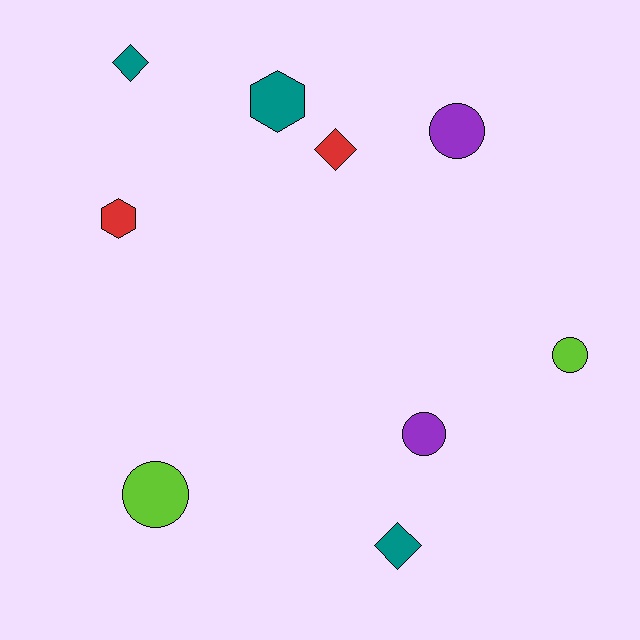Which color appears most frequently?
Teal, with 3 objects.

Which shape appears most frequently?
Circle, with 4 objects.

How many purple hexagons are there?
There are no purple hexagons.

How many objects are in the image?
There are 9 objects.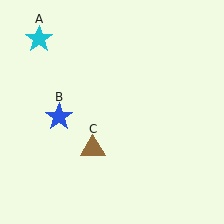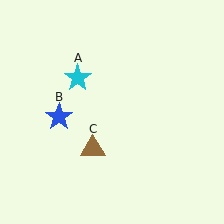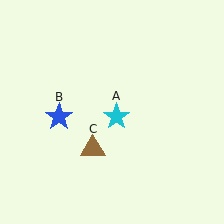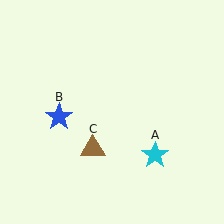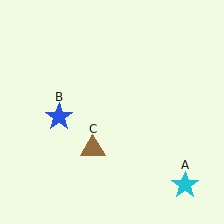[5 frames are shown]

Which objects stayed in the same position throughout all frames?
Blue star (object B) and brown triangle (object C) remained stationary.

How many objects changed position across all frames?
1 object changed position: cyan star (object A).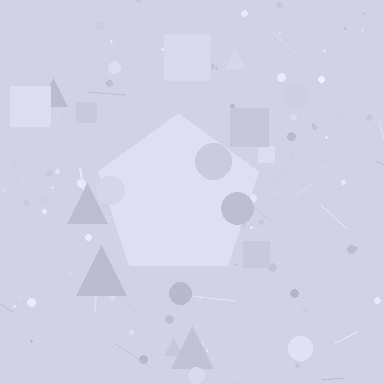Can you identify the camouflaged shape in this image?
The camouflaged shape is a pentagon.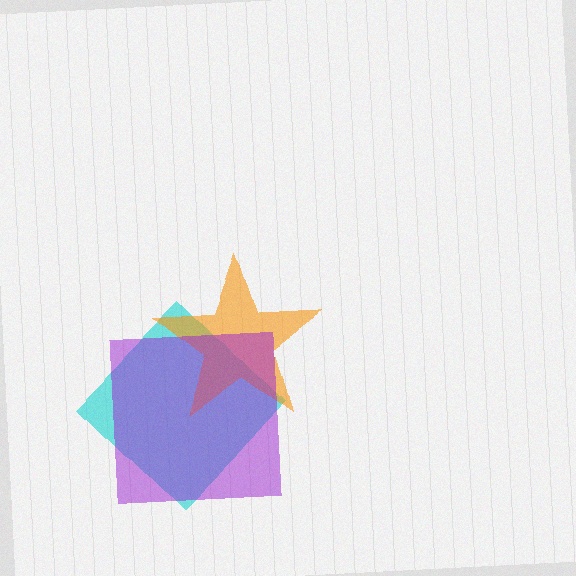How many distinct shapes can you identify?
There are 3 distinct shapes: a cyan diamond, an orange star, a purple square.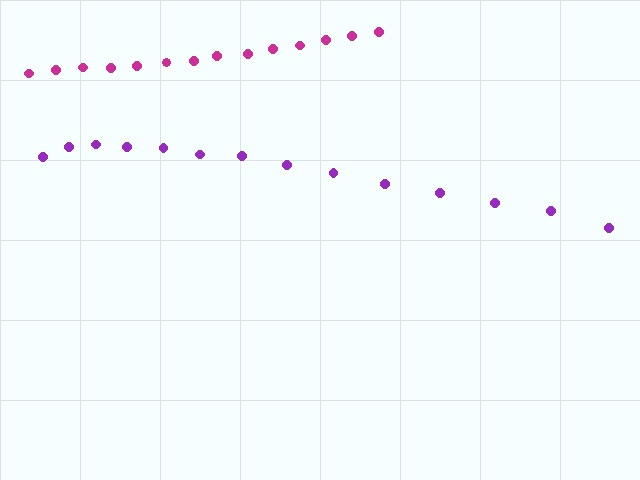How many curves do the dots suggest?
There are 2 distinct paths.